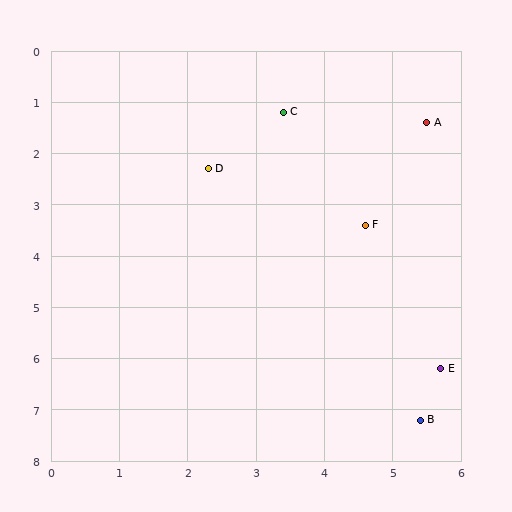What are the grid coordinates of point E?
Point E is at approximately (5.7, 6.2).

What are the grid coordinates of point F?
Point F is at approximately (4.6, 3.4).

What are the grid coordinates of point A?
Point A is at approximately (5.5, 1.4).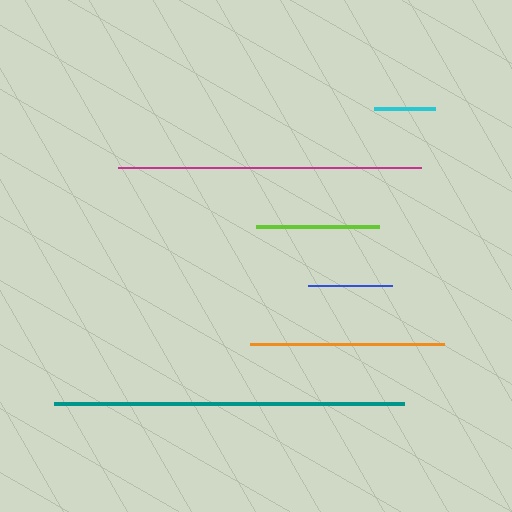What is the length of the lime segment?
The lime segment is approximately 123 pixels long.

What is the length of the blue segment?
The blue segment is approximately 85 pixels long.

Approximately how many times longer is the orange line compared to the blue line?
The orange line is approximately 2.3 times the length of the blue line.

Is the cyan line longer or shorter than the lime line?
The lime line is longer than the cyan line.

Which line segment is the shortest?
The cyan line is the shortest at approximately 61 pixels.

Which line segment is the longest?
The teal line is the longest at approximately 350 pixels.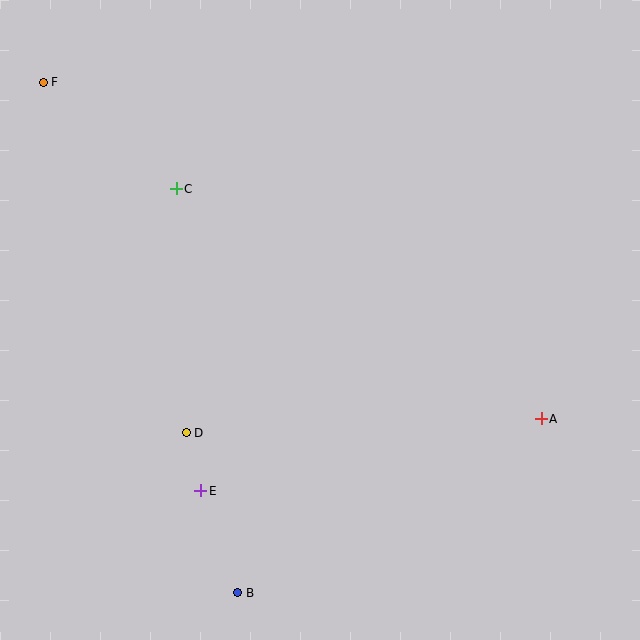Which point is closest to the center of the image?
Point D at (186, 433) is closest to the center.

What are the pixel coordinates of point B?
Point B is at (238, 593).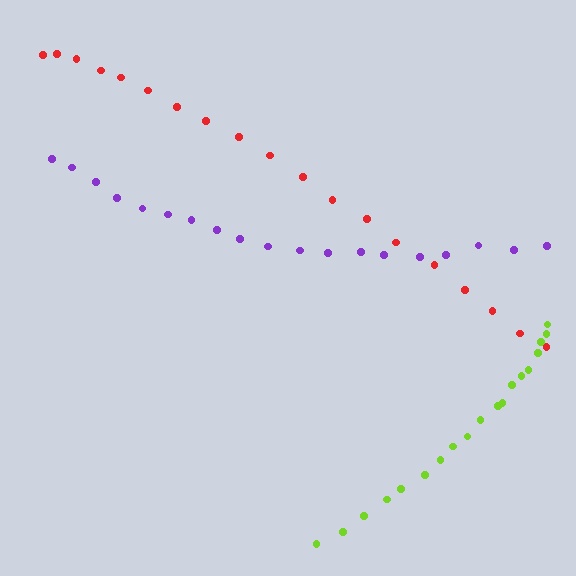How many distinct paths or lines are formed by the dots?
There are 3 distinct paths.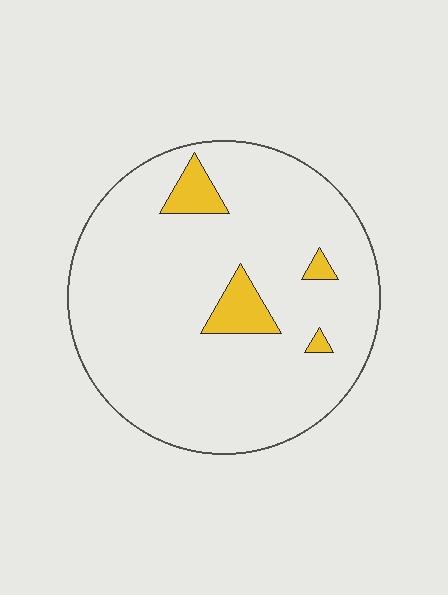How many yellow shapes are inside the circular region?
4.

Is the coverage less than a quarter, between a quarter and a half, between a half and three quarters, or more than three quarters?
Less than a quarter.